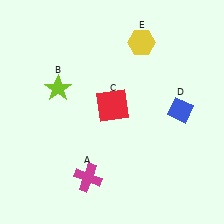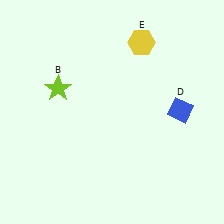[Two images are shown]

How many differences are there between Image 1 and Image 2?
There are 2 differences between the two images.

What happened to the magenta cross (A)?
The magenta cross (A) was removed in Image 2. It was in the bottom-left area of Image 1.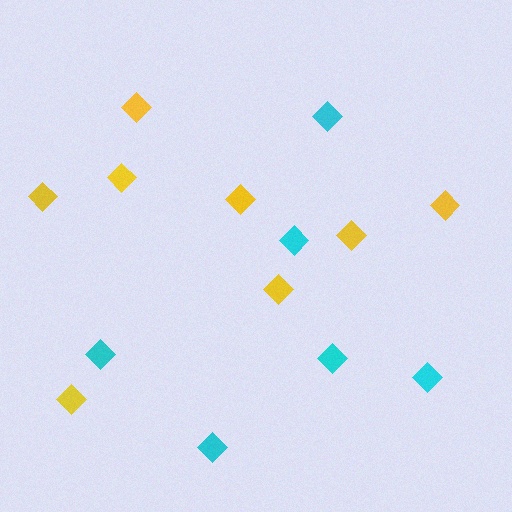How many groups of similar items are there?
There are 2 groups: one group of yellow diamonds (8) and one group of cyan diamonds (6).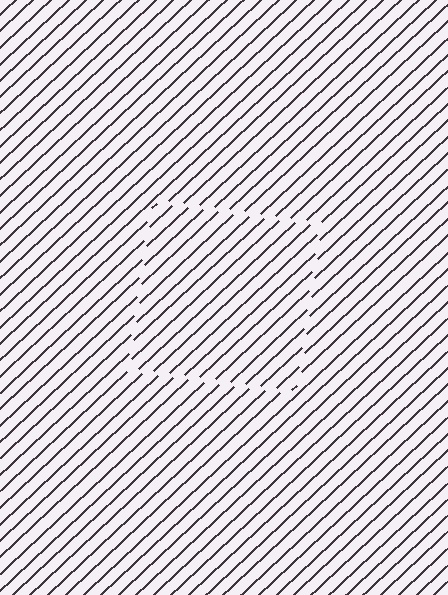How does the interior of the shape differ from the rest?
The interior of the shape contains the same grating, shifted by half a period — the contour is defined by the phase discontinuity where line-ends from the inner and outer gratings abut.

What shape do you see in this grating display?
An illusory square. The interior of the shape contains the same grating, shifted by half a period — the contour is defined by the phase discontinuity where line-ends from the inner and outer gratings abut.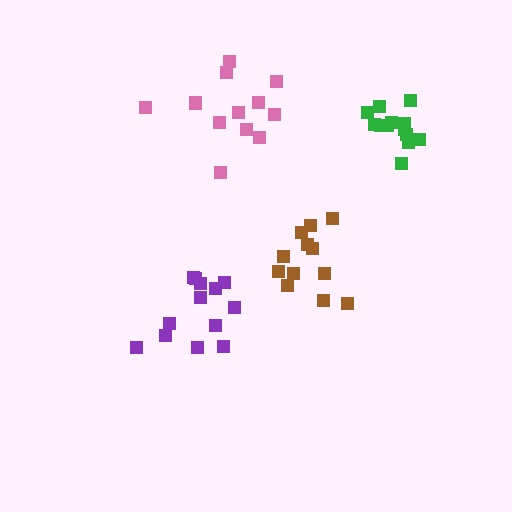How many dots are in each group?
Group 1: 13 dots, Group 2: 12 dots, Group 3: 12 dots, Group 4: 13 dots (50 total).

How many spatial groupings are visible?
There are 4 spatial groupings.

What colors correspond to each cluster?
The clusters are colored: green, brown, pink, purple.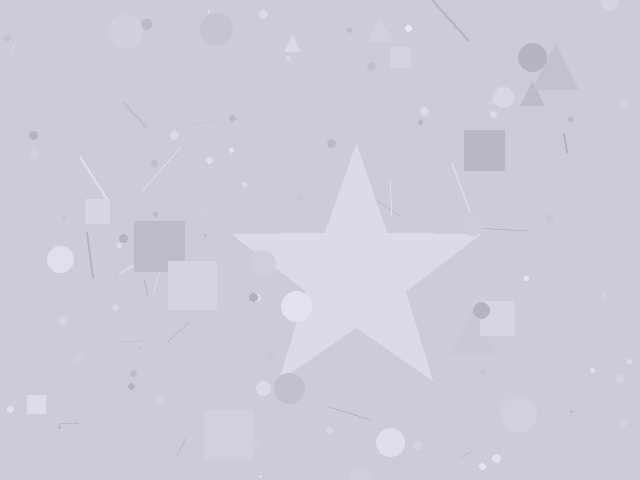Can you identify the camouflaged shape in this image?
The camouflaged shape is a star.